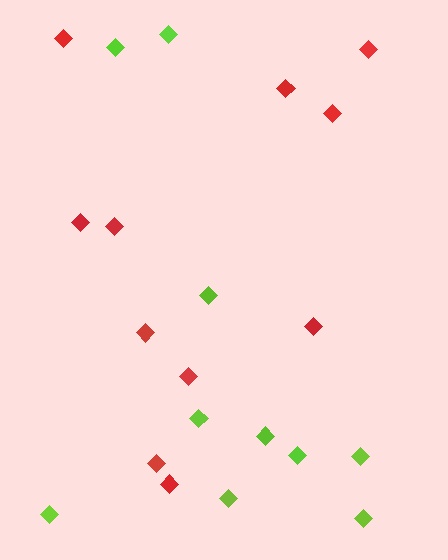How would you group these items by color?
There are 2 groups: one group of lime diamonds (10) and one group of red diamonds (11).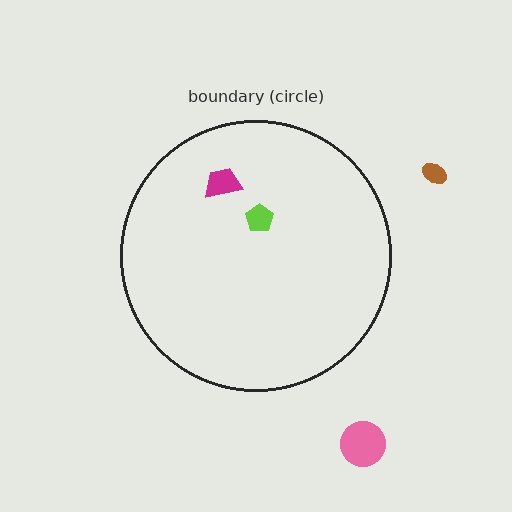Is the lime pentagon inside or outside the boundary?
Inside.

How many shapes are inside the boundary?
2 inside, 2 outside.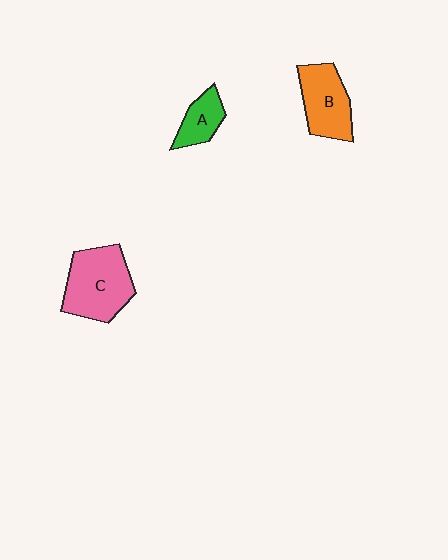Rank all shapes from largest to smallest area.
From largest to smallest: C (pink), B (orange), A (green).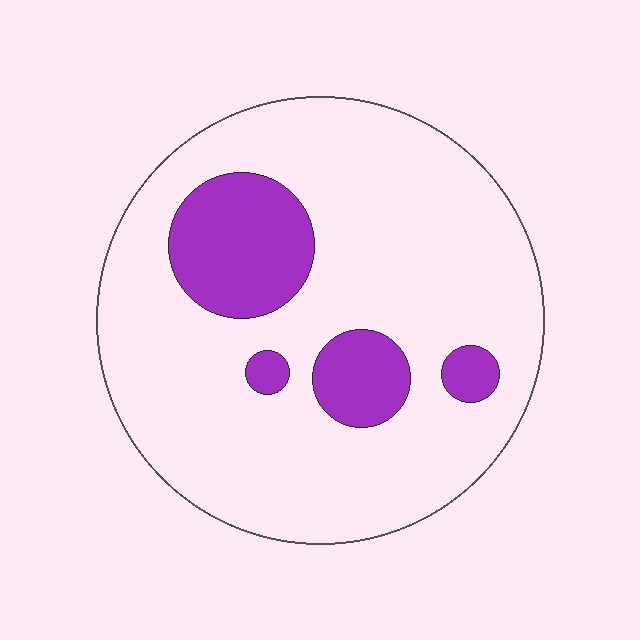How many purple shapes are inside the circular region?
4.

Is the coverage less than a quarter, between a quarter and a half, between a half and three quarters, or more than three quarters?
Less than a quarter.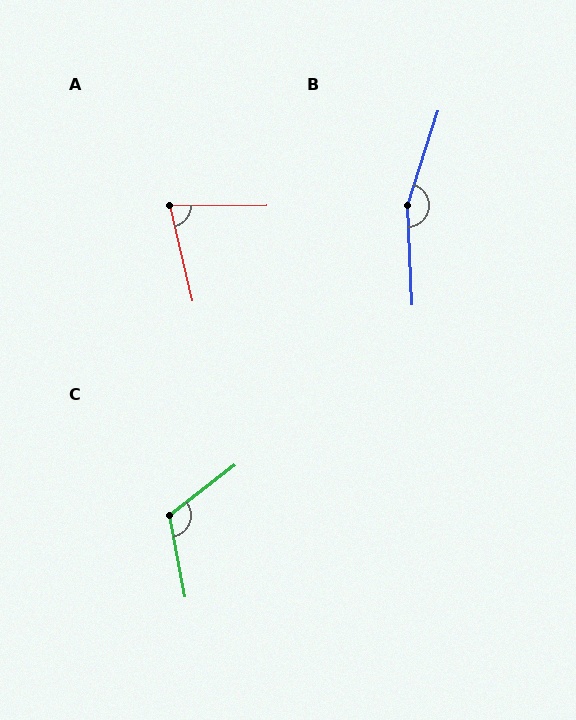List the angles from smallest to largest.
A (77°), C (117°), B (160°).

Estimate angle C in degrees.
Approximately 117 degrees.